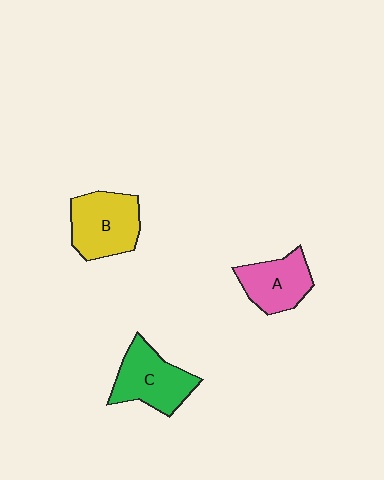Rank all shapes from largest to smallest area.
From largest to smallest: B (yellow), C (green), A (pink).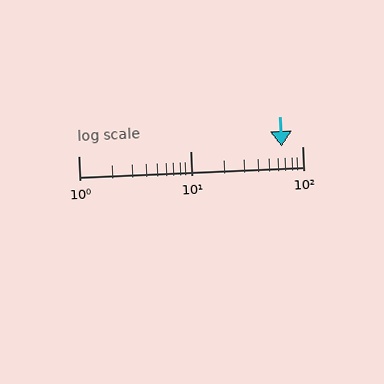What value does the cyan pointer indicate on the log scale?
The pointer indicates approximately 66.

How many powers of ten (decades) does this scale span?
The scale spans 2 decades, from 1 to 100.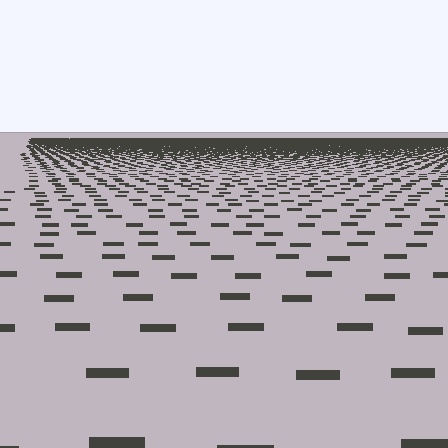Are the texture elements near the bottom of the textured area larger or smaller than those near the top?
Larger. Near the bottom, elements are closer to the viewer and appear at a bigger on-screen size.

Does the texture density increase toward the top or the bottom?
Density increases toward the top.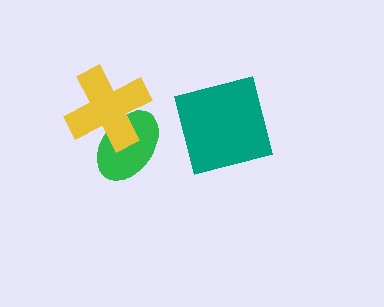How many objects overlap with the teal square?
0 objects overlap with the teal square.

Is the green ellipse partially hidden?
Yes, it is partially covered by another shape.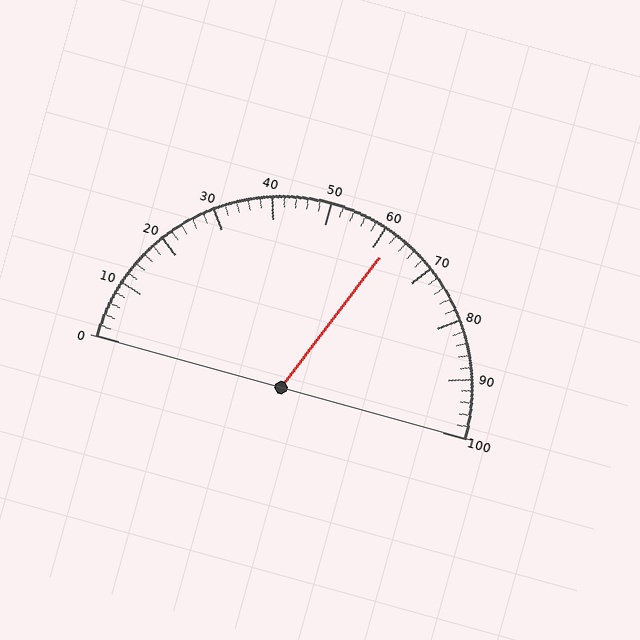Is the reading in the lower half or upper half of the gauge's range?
The reading is in the upper half of the range (0 to 100).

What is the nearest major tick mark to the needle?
The nearest major tick mark is 60.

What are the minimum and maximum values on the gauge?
The gauge ranges from 0 to 100.